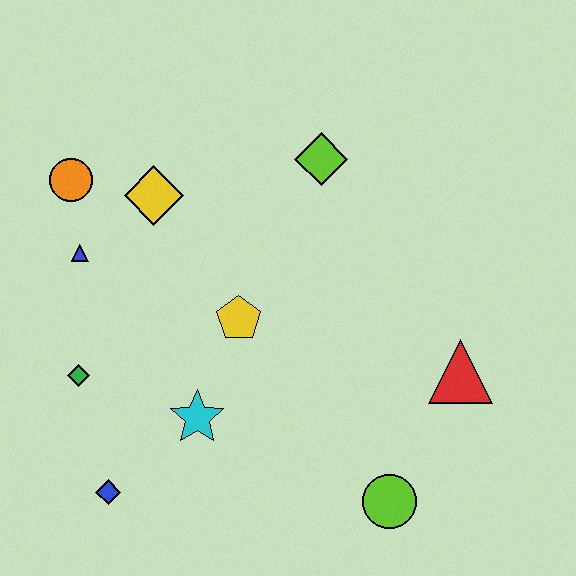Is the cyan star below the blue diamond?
No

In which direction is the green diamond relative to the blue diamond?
The green diamond is above the blue diamond.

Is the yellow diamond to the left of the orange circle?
No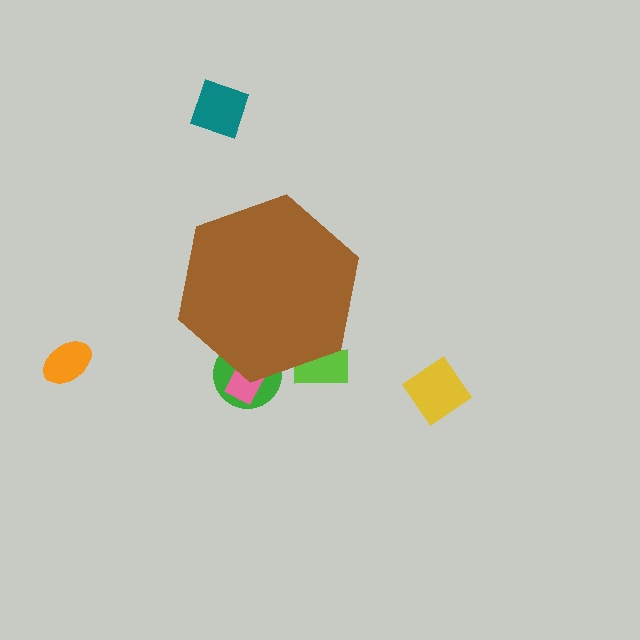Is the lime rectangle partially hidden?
Yes, the lime rectangle is partially hidden behind the brown hexagon.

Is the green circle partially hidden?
Yes, the green circle is partially hidden behind the brown hexagon.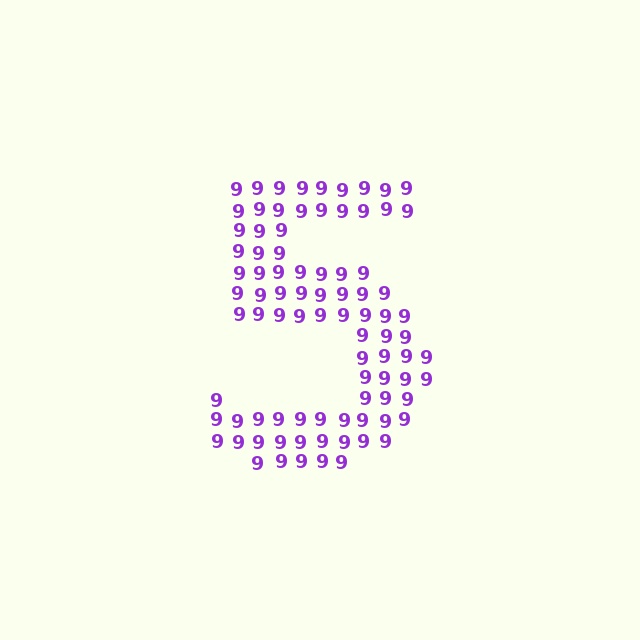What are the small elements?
The small elements are digit 9's.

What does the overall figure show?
The overall figure shows the digit 5.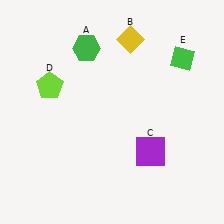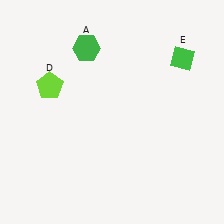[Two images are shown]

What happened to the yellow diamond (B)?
The yellow diamond (B) was removed in Image 2. It was in the top-right area of Image 1.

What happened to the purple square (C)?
The purple square (C) was removed in Image 2. It was in the bottom-right area of Image 1.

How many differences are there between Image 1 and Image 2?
There are 2 differences between the two images.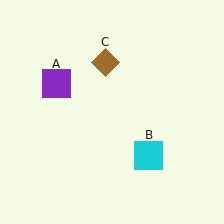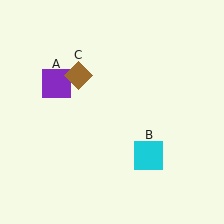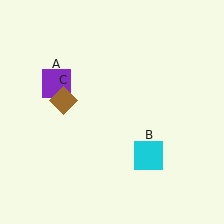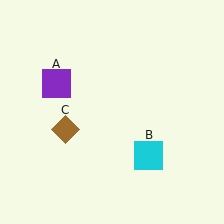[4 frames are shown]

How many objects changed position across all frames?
1 object changed position: brown diamond (object C).